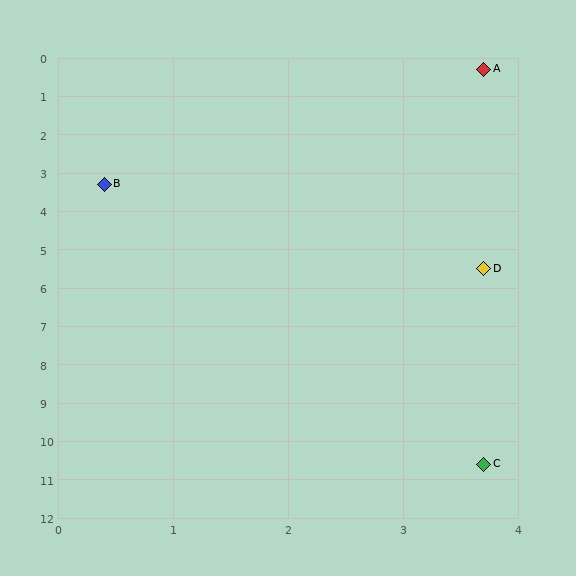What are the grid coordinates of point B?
Point B is at approximately (0.4, 3.3).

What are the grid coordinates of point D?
Point D is at approximately (3.7, 5.5).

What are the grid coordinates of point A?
Point A is at approximately (3.7, 0.3).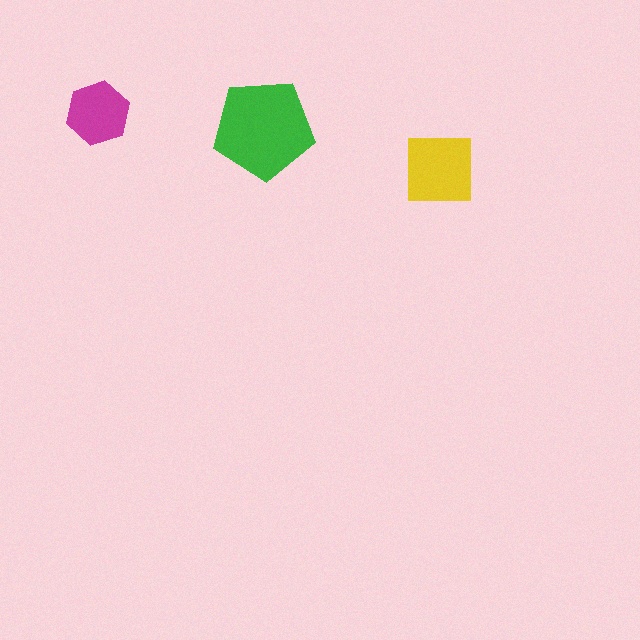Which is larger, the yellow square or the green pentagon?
The green pentagon.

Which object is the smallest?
The magenta hexagon.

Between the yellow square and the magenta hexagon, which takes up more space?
The yellow square.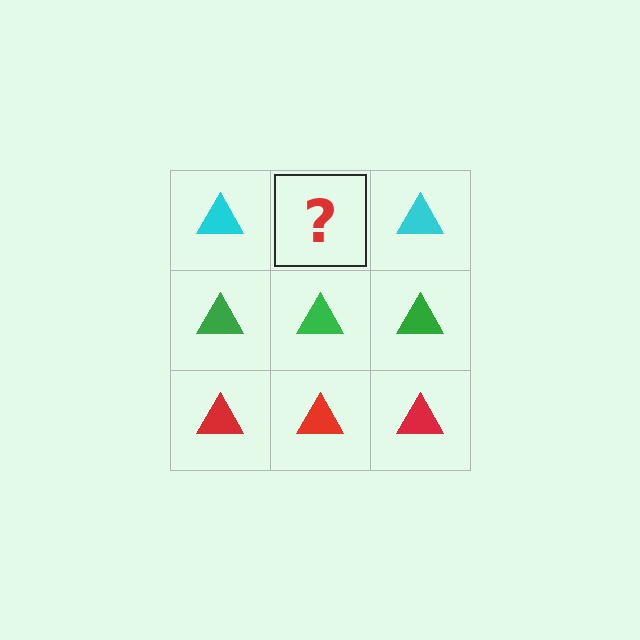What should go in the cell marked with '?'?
The missing cell should contain a cyan triangle.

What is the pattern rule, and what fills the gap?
The rule is that each row has a consistent color. The gap should be filled with a cyan triangle.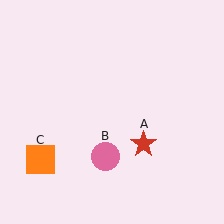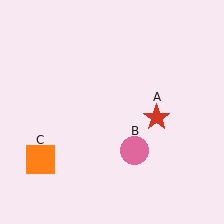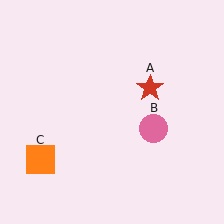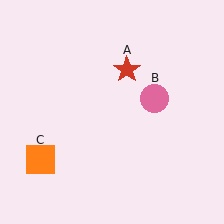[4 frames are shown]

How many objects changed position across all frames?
2 objects changed position: red star (object A), pink circle (object B).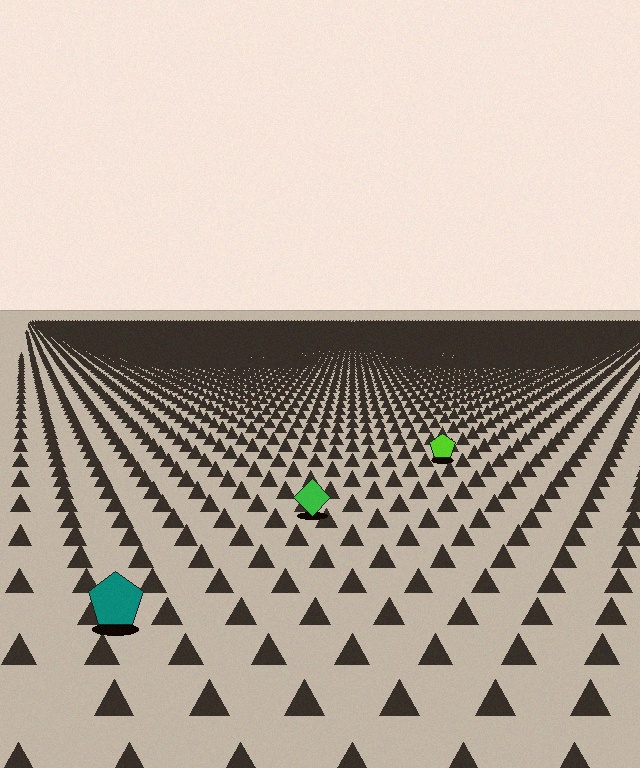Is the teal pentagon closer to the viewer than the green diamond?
Yes. The teal pentagon is closer — you can tell from the texture gradient: the ground texture is coarser near it.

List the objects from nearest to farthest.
From nearest to farthest: the teal pentagon, the green diamond, the lime pentagon.